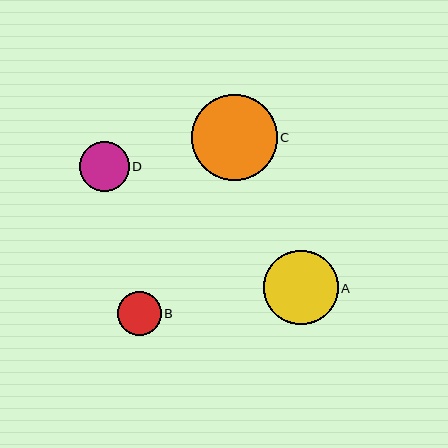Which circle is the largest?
Circle C is the largest with a size of approximately 86 pixels.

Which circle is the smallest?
Circle B is the smallest with a size of approximately 44 pixels.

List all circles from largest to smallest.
From largest to smallest: C, A, D, B.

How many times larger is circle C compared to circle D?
Circle C is approximately 1.7 times the size of circle D.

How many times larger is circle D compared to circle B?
Circle D is approximately 1.1 times the size of circle B.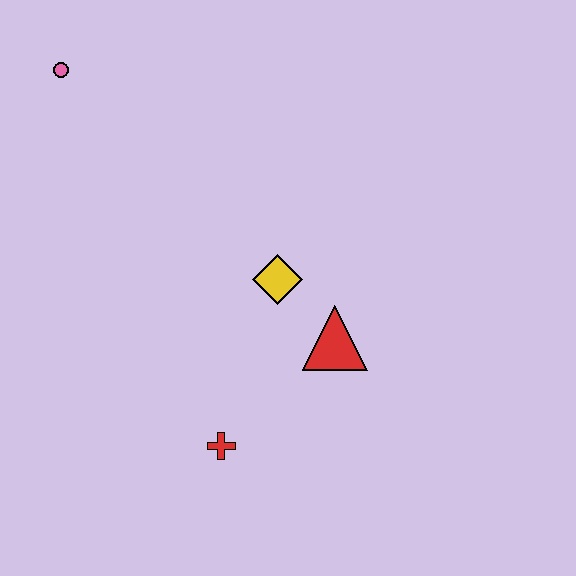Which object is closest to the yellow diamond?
The red triangle is closest to the yellow diamond.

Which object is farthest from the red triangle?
The pink circle is farthest from the red triangle.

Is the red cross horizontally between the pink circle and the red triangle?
Yes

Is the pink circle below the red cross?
No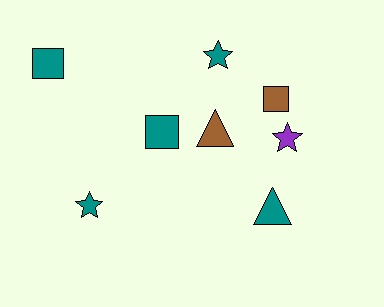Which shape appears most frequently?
Square, with 3 objects.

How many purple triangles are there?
There are no purple triangles.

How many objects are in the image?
There are 8 objects.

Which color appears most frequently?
Teal, with 5 objects.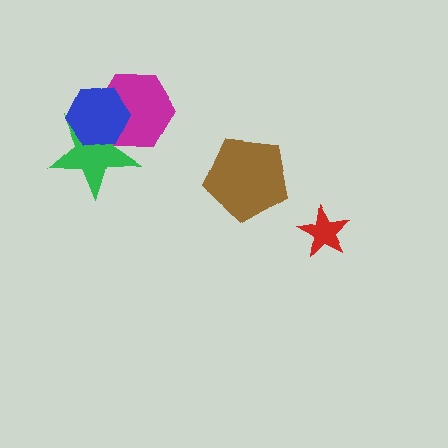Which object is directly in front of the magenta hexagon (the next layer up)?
The green star is directly in front of the magenta hexagon.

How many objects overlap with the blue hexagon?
2 objects overlap with the blue hexagon.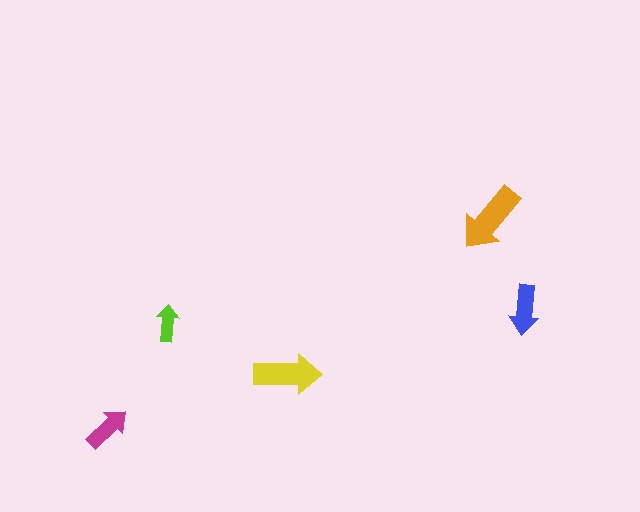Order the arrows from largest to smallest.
the orange one, the yellow one, the blue one, the magenta one, the lime one.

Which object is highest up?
The orange arrow is topmost.